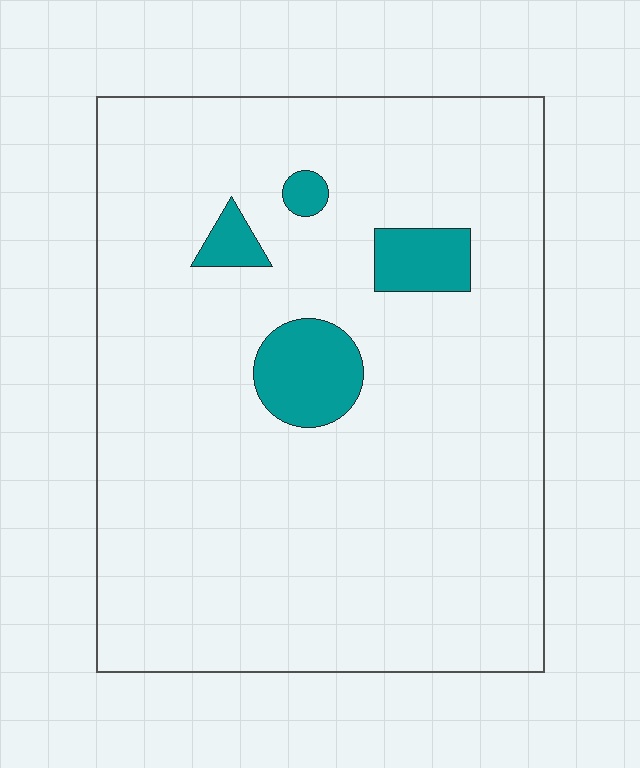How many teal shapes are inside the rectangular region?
4.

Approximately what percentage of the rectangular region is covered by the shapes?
Approximately 10%.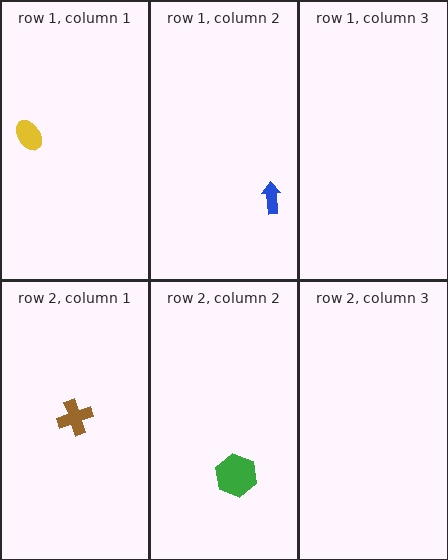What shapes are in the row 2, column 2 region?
The green hexagon.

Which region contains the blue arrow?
The row 1, column 2 region.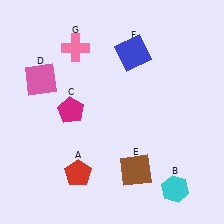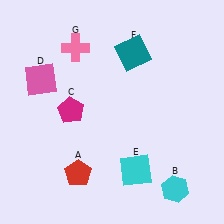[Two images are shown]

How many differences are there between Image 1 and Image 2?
There are 2 differences between the two images.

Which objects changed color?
E changed from brown to cyan. F changed from blue to teal.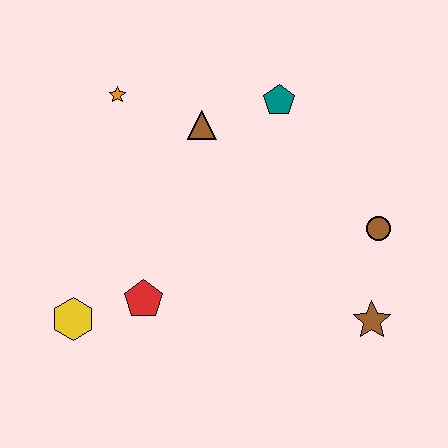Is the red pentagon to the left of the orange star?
No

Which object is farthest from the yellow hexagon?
The brown circle is farthest from the yellow hexagon.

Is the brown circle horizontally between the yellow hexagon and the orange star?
No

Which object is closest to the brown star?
The brown circle is closest to the brown star.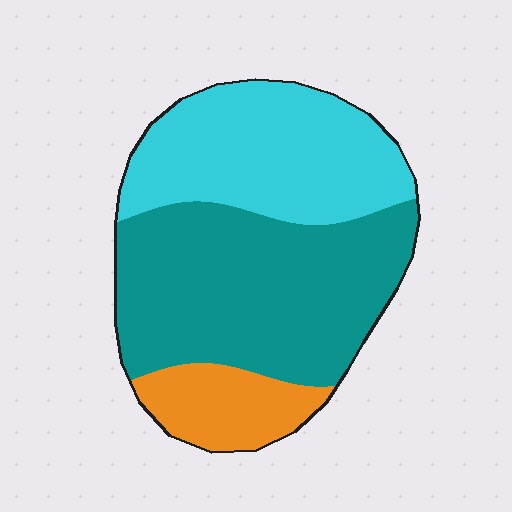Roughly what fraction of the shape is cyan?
Cyan covers roughly 35% of the shape.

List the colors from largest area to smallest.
From largest to smallest: teal, cyan, orange.